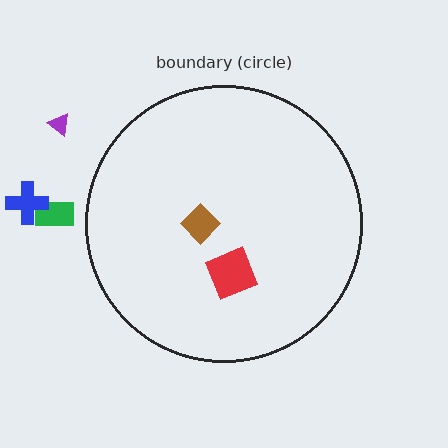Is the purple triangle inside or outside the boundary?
Outside.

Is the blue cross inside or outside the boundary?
Outside.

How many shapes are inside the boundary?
2 inside, 3 outside.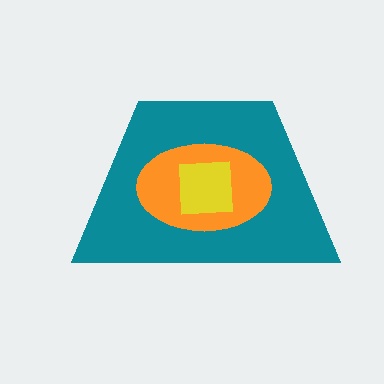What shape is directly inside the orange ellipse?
The yellow square.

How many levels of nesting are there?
3.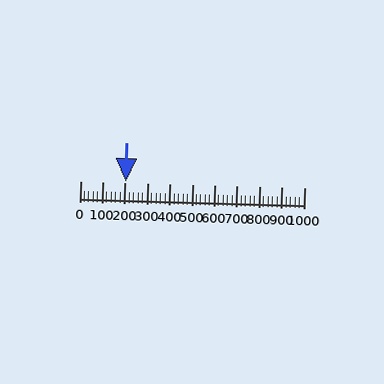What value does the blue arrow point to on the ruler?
The blue arrow points to approximately 203.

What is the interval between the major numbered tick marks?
The major tick marks are spaced 100 units apart.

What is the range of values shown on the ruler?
The ruler shows values from 0 to 1000.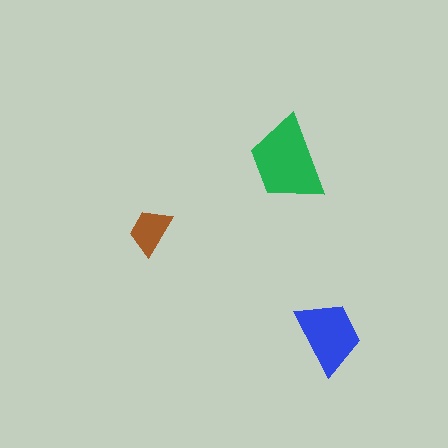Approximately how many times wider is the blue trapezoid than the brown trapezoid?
About 1.5 times wider.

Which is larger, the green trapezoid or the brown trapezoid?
The green one.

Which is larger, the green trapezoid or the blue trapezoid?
The green one.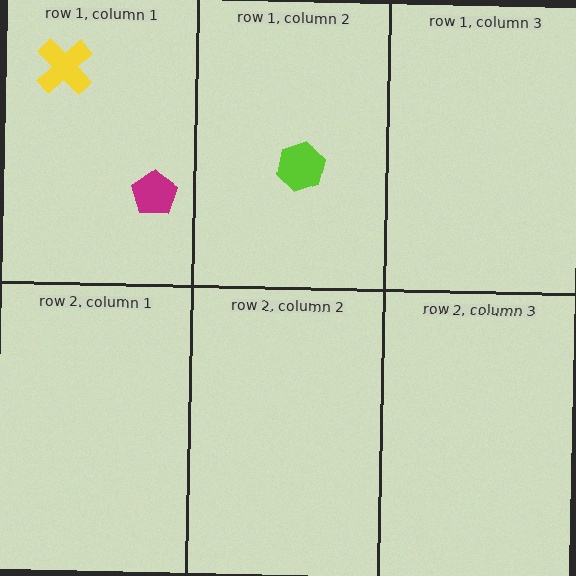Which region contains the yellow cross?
The row 1, column 1 region.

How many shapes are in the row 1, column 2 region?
1.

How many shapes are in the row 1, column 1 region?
2.